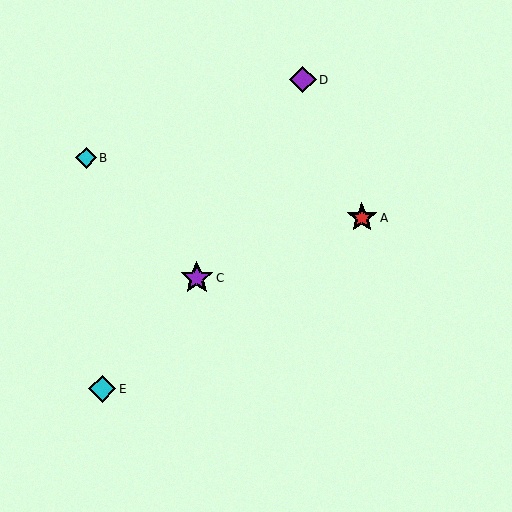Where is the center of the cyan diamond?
The center of the cyan diamond is at (102, 389).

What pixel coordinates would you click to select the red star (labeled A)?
Click at (362, 218) to select the red star A.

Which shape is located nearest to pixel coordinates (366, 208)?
The red star (labeled A) at (362, 218) is nearest to that location.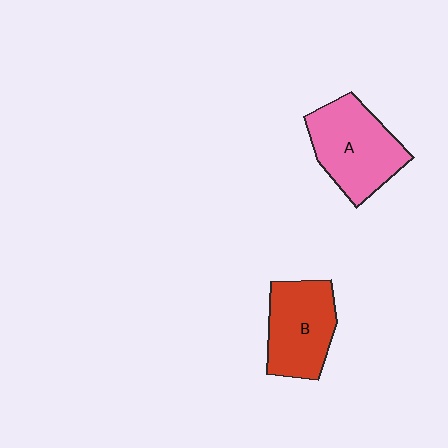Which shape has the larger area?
Shape A (pink).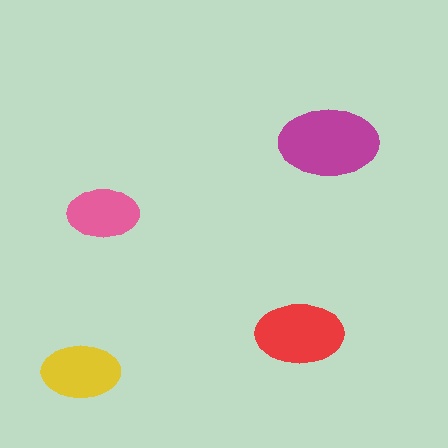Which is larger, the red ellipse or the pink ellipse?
The red one.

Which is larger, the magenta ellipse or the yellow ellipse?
The magenta one.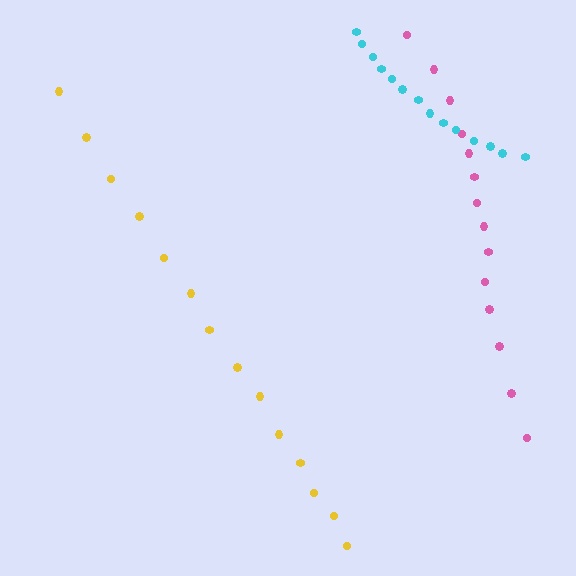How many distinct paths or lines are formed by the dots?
There are 3 distinct paths.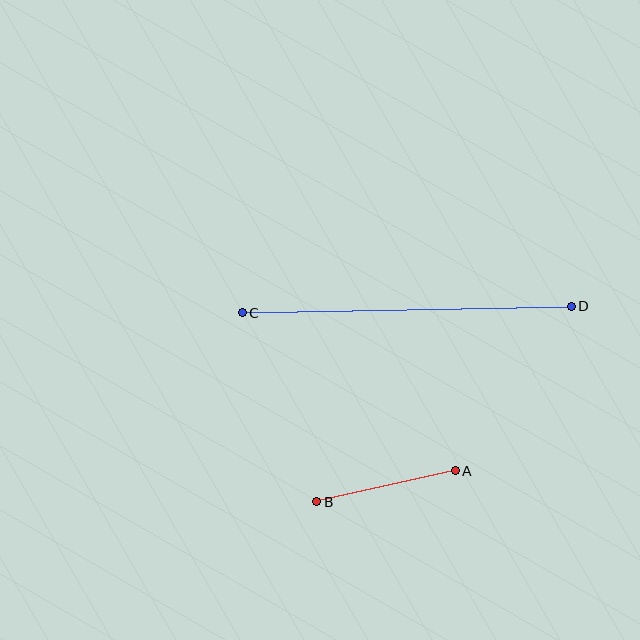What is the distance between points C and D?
The distance is approximately 329 pixels.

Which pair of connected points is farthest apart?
Points C and D are farthest apart.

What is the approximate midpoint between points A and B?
The midpoint is at approximately (386, 486) pixels.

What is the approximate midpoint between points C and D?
The midpoint is at approximately (407, 310) pixels.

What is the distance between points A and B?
The distance is approximately 142 pixels.